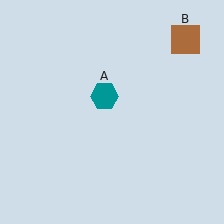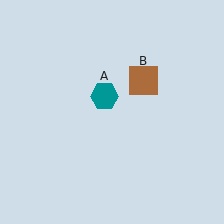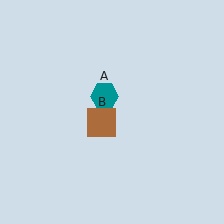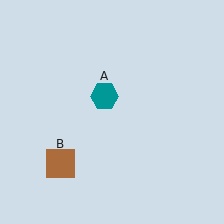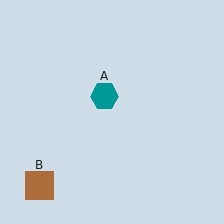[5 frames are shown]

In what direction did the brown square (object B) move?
The brown square (object B) moved down and to the left.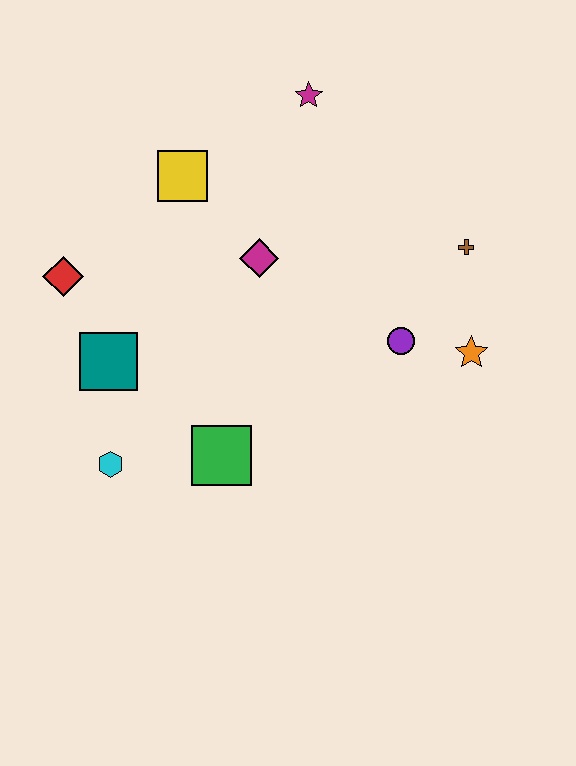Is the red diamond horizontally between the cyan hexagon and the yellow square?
No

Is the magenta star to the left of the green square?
No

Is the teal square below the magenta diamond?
Yes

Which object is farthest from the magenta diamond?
The cyan hexagon is farthest from the magenta diamond.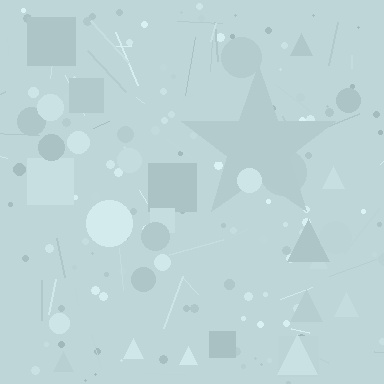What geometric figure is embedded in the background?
A star is embedded in the background.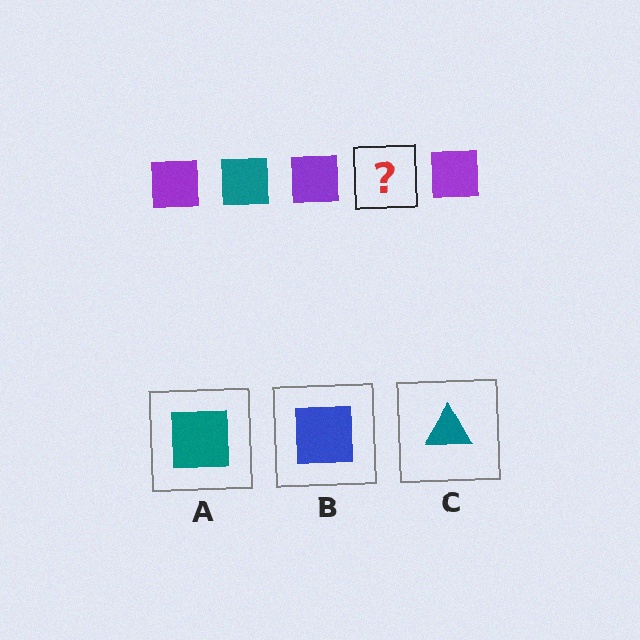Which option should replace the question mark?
Option A.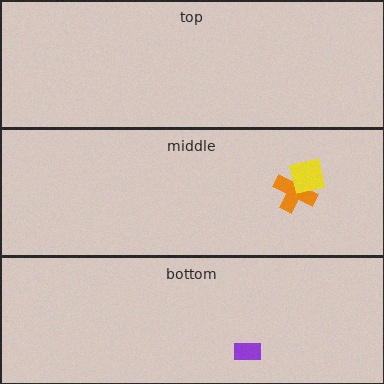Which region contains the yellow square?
The middle region.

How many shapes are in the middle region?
2.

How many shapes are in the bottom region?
1.